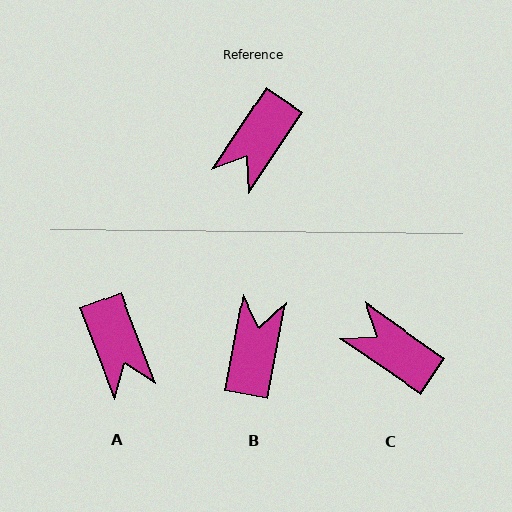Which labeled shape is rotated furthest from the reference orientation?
B, about 157 degrees away.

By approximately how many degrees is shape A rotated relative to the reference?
Approximately 55 degrees counter-clockwise.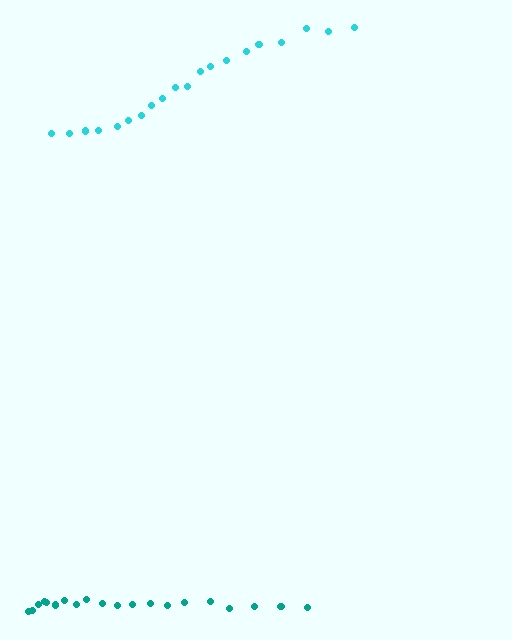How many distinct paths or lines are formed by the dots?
There are 2 distinct paths.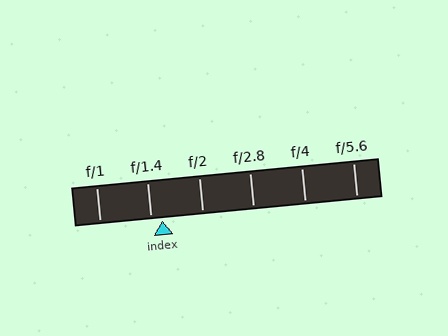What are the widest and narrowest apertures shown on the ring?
The widest aperture shown is f/1 and the narrowest is f/5.6.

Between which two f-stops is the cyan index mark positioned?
The index mark is between f/1.4 and f/2.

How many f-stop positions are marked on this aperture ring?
There are 6 f-stop positions marked.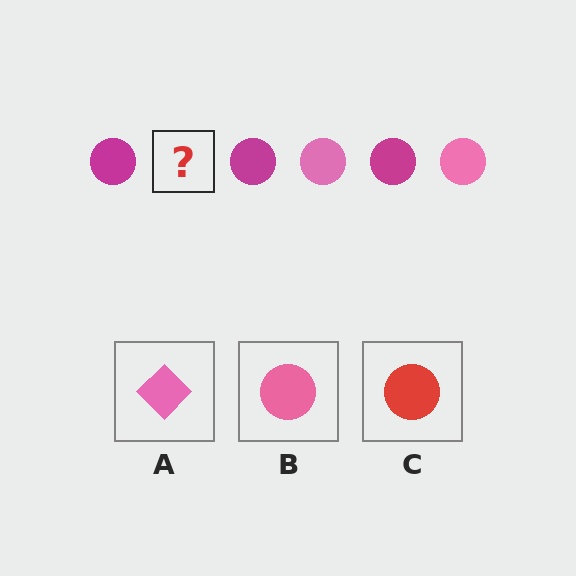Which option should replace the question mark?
Option B.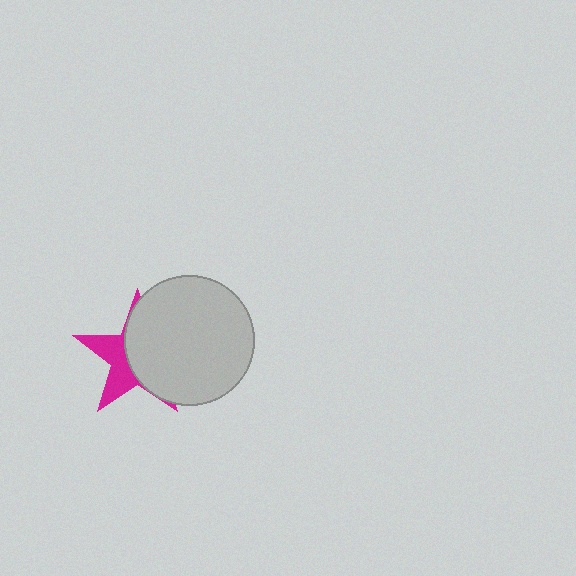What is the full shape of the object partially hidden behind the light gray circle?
The partially hidden object is a magenta star.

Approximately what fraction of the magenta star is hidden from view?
Roughly 61% of the magenta star is hidden behind the light gray circle.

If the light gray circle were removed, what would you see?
You would see the complete magenta star.